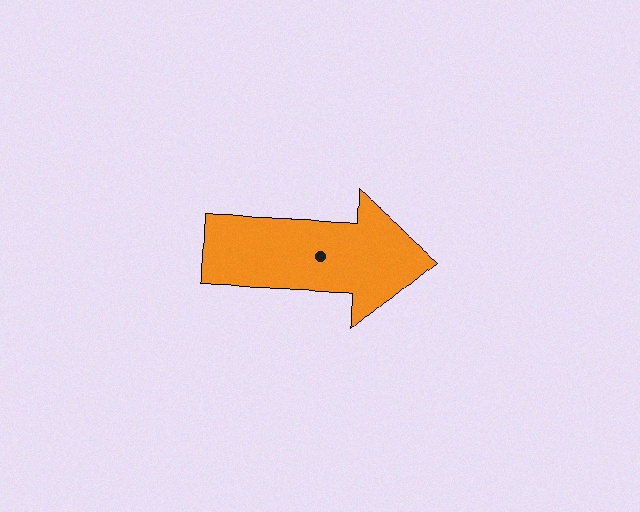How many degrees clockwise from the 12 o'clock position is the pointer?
Approximately 91 degrees.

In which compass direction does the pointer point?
East.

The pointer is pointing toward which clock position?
Roughly 3 o'clock.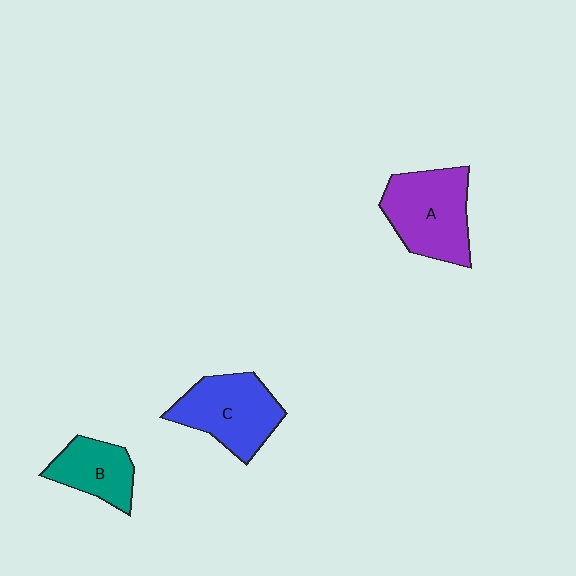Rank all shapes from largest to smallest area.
From largest to smallest: A (purple), C (blue), B (teal).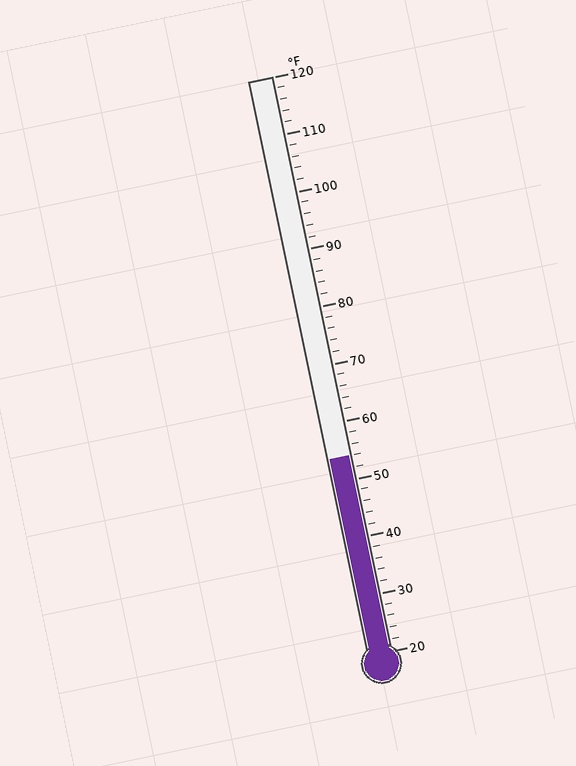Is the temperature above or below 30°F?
The temperature is above 30°F.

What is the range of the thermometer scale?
The thermometer scale ranges from 20°F to 120°F.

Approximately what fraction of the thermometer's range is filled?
The thermometer is filled to approximately 35% of its range.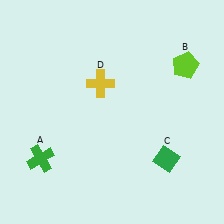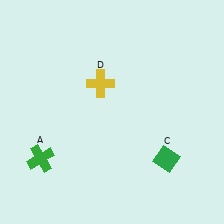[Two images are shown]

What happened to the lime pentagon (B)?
The lime pentagon (B) was removed in Image 2. It was in the top-right area of Image 1.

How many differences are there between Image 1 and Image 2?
There is 1 difference between the two images.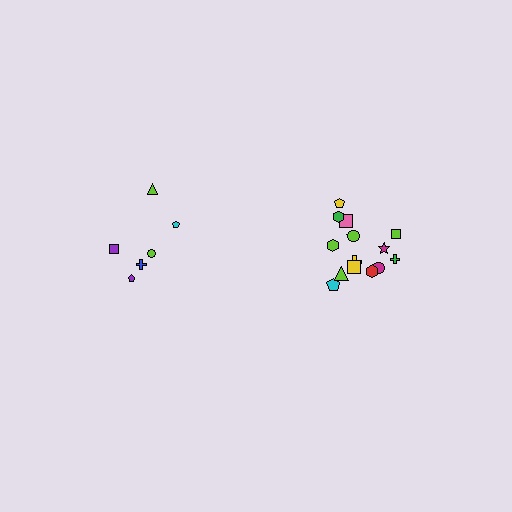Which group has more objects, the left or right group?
The right group.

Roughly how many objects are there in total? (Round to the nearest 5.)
Roughly 20 objects in total.